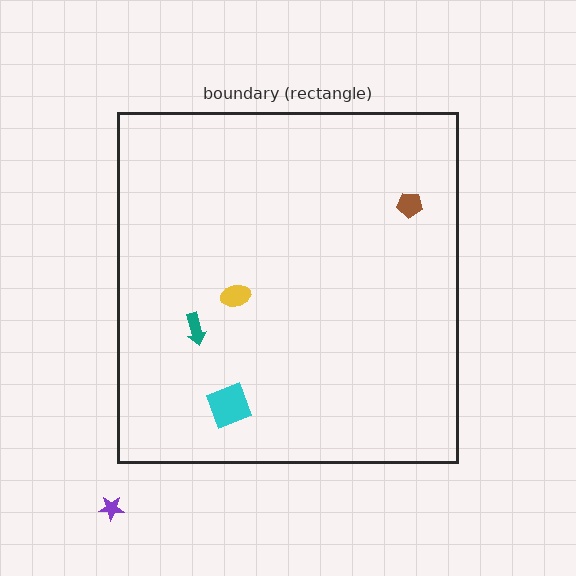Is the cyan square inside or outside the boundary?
Inside.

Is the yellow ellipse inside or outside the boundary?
Inside.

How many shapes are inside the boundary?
4 inside, 1 outside.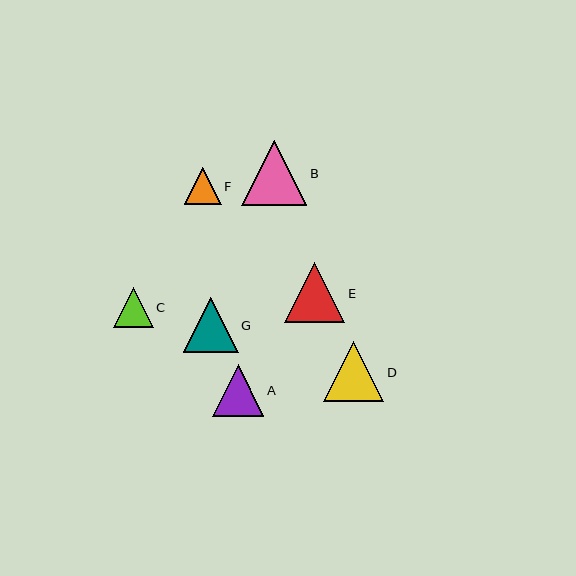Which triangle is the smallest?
Triangle F is the smallest with a size of approximately 37 pixels.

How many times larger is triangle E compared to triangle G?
Triangle E is approximately 1.1 times the size of triangle G.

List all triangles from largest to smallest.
From largest to smallest: B, D, E, G, A, C, F.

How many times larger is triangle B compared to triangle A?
Triangle B is approximately 1.3 times the size of triangle A.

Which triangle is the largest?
Triangle B is the largest with a size of approximately 66 pixels.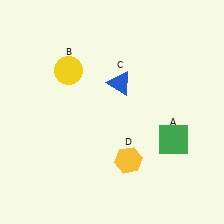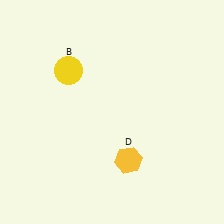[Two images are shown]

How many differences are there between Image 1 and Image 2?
There are 2 differences between the two images.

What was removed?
The green square (A), the blue triangle (C) were removed in Image 2.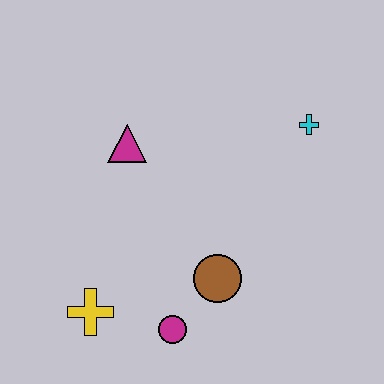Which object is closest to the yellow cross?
The magenta circle is closest to the yellow cross.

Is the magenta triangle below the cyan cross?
Yes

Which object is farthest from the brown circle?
The cyan cross is farthest from the brown circle.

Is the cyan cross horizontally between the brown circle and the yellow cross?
No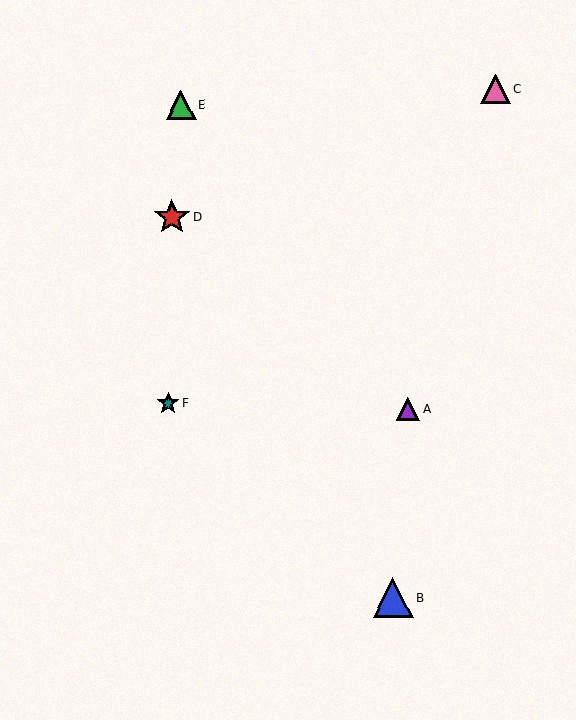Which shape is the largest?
The blue triangle (labeled B) is the largest.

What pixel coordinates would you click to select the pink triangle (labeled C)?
Click at (496, 88) to select the pink triangle C.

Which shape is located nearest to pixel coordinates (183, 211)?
The red star (labeled D) at (172, 217) is nearest to that location.